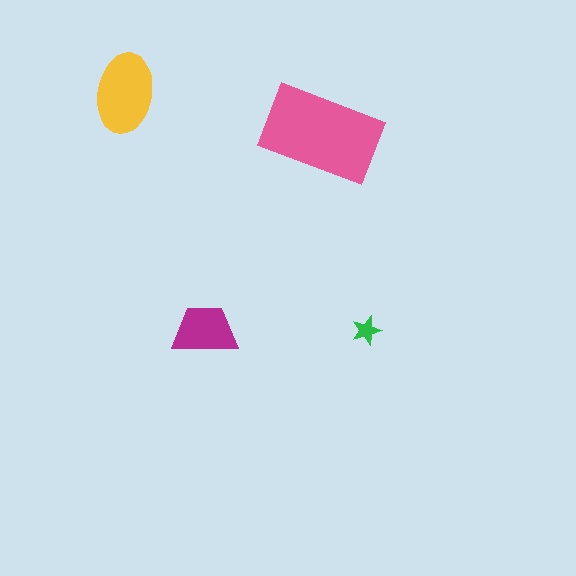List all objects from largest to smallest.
The pink rectangle, the yellow ellipse, the magenta trapezoid, the green star.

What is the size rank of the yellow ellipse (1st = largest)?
2nd.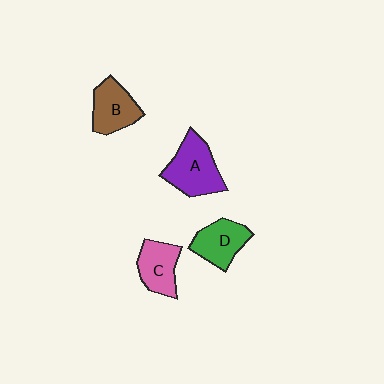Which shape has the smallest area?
Shape C (pink).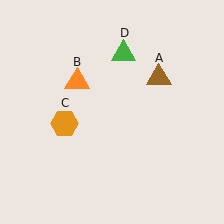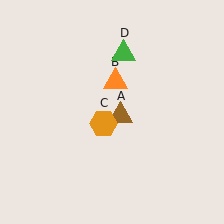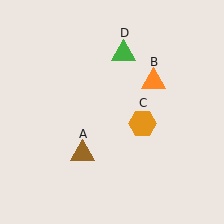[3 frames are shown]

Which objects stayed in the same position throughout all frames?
Green triangle (object D) remained stationary.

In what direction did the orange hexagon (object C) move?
The orange hexagon (object C) moved right.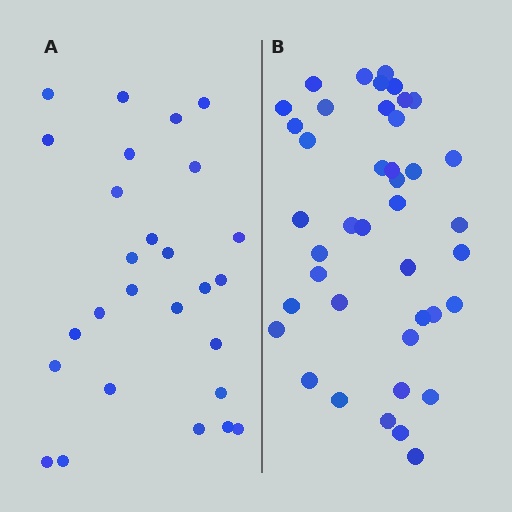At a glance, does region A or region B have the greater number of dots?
Region B (the right region) has more dots.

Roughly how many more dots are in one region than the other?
Region B has approximately 15 more dots than region A.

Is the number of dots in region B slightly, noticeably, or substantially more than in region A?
Region B has substantially more. The ratio is roughly 1.5 to 1.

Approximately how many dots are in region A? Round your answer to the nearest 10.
About 30 dots. (The exact count is 27, which rounds to 30.)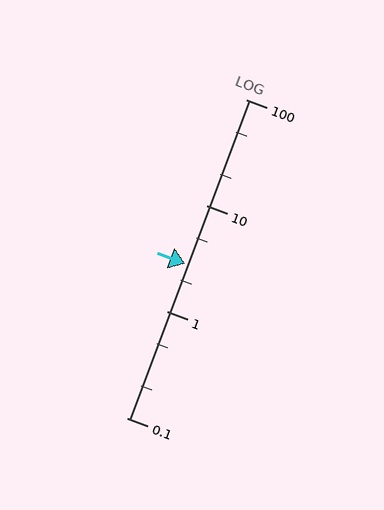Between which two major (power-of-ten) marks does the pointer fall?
The pointer is between 1 and 10.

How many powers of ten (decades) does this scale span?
The scale spans 3 decades, from 0.1 to 100.